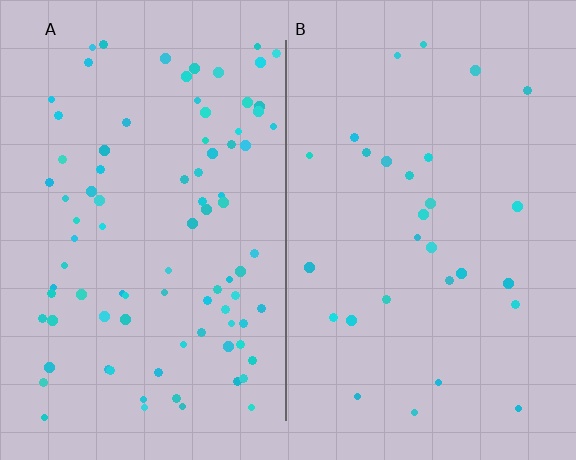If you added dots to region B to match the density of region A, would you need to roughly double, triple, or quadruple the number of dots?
Approximately triple.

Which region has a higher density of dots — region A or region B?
A (the left).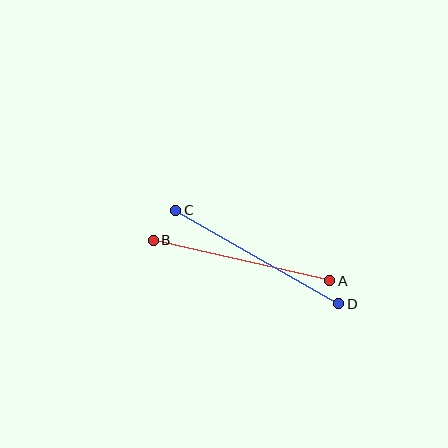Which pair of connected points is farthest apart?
Points C and D are farthest apart.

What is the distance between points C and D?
The distance is approximately 188 pixels.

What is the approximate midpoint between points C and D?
The midpoint is at approximately (257, 257) pixels.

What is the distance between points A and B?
The distance is approximately 181 pixels.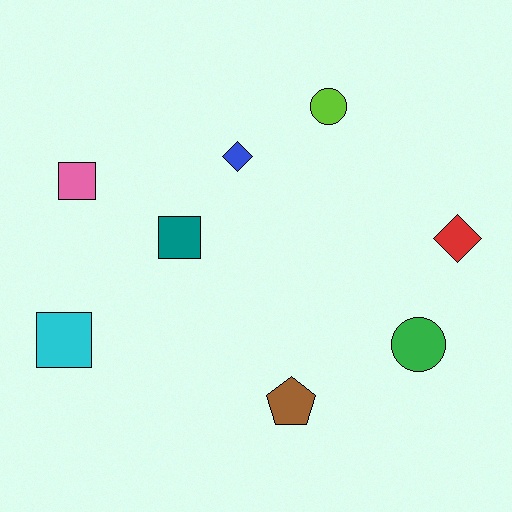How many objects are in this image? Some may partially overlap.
There are 8 objects.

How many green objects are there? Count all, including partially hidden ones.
There is 1 green object.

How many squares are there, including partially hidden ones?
There are 3 squares.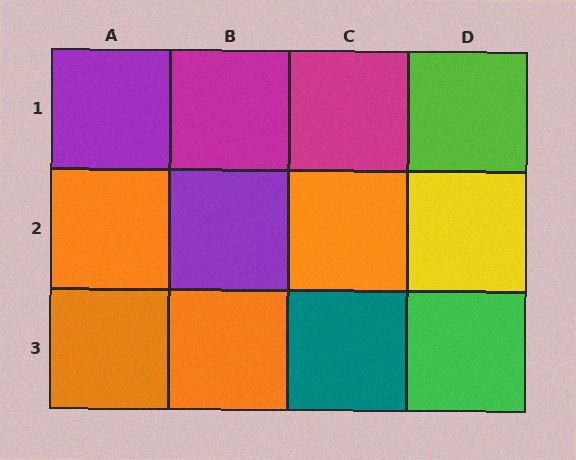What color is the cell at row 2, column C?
Orange.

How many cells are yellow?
1 cell is yellow.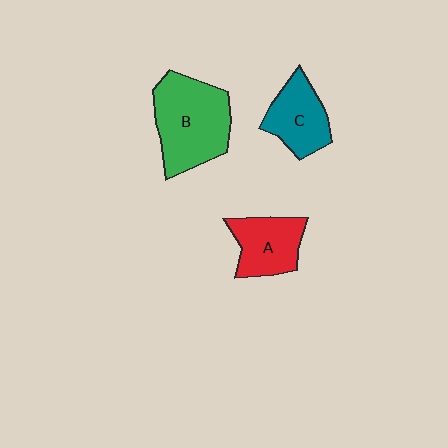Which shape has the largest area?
Shape B (green).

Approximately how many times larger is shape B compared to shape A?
Approximately 1.6 times.